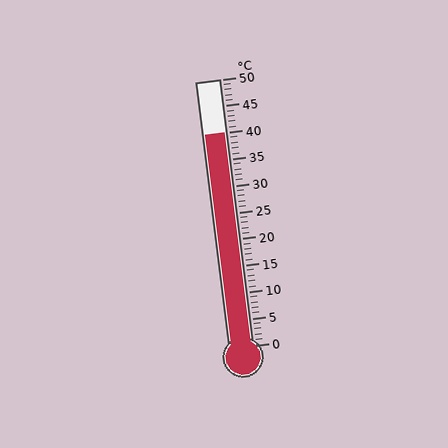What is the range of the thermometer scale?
The thermometer scale ranges from 0°C to 50°C.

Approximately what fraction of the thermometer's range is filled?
The thermometer is filled to approximately 80% of its range.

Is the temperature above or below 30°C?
The temperature is above 30°C.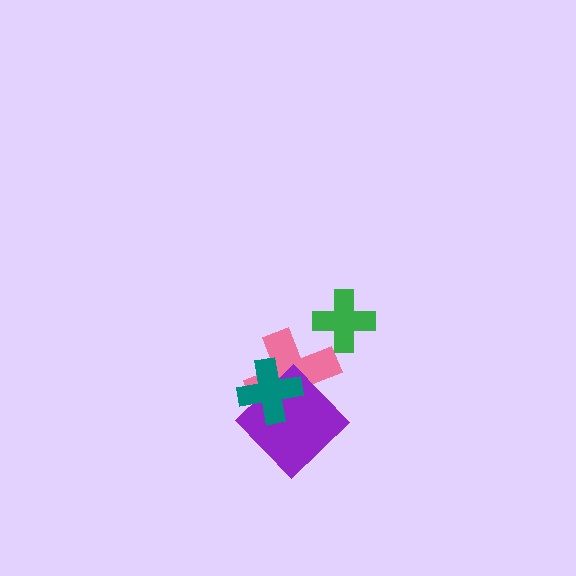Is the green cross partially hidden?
No, no other shape covers it.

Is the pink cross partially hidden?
Yes, it is partially covered by another shape.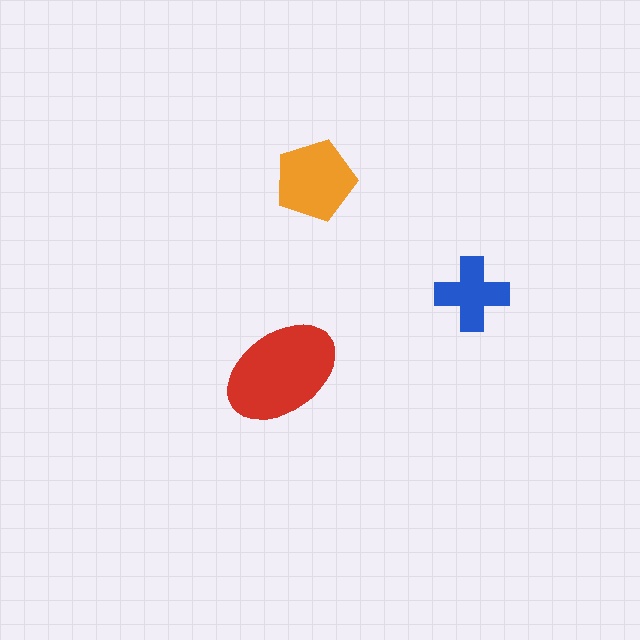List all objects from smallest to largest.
The blue cross, the orange pentagon, the red ellipse.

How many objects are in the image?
There are 3 objects in the image.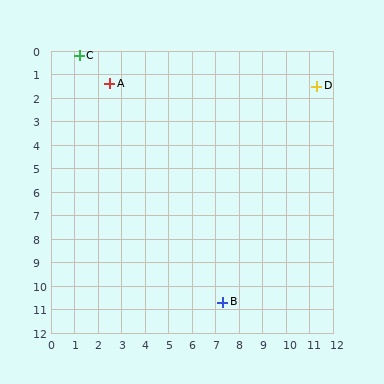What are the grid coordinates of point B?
Point B is at approximately (7.3, 10.7).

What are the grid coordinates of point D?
Point D is at approximately (11.3, 1.5).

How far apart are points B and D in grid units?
Points B and D are about 10.0 grid units apart.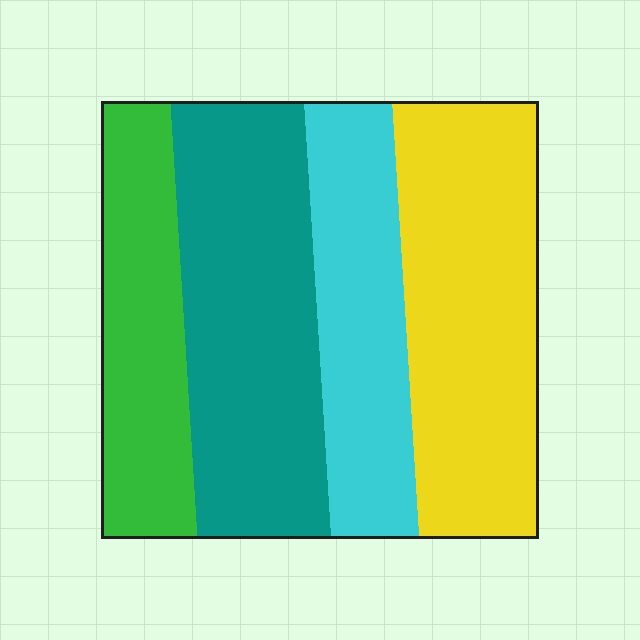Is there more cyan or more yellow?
Yellow.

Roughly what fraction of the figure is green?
Green takes up about one fifth (1/5) of the figure.